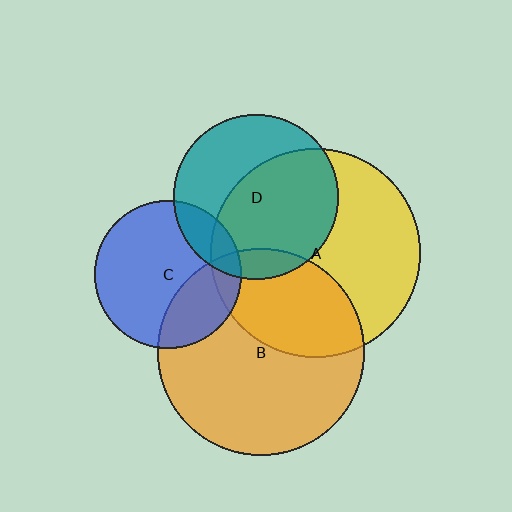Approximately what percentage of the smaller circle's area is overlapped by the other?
Approximately 30%.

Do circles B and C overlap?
Yes.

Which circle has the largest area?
Circle A (yellow).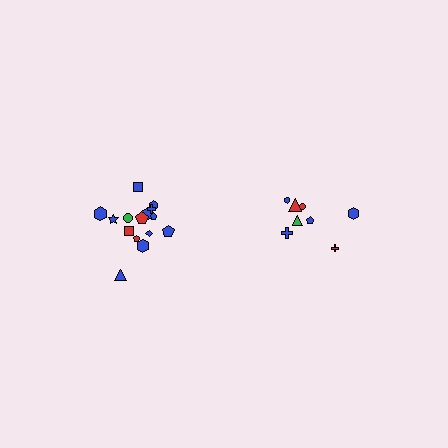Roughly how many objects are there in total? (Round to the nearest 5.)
Roughly 25 objects in total.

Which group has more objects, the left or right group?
The left group.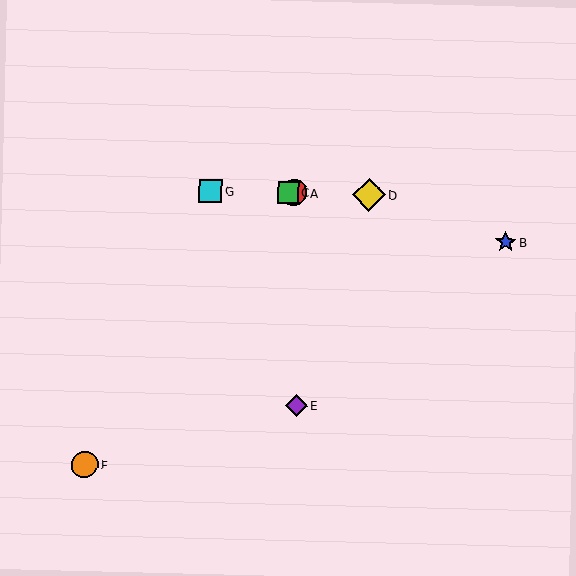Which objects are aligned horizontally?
Objects A, C, D, G are aligned horizontally.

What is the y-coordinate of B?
Object B is at y≈242.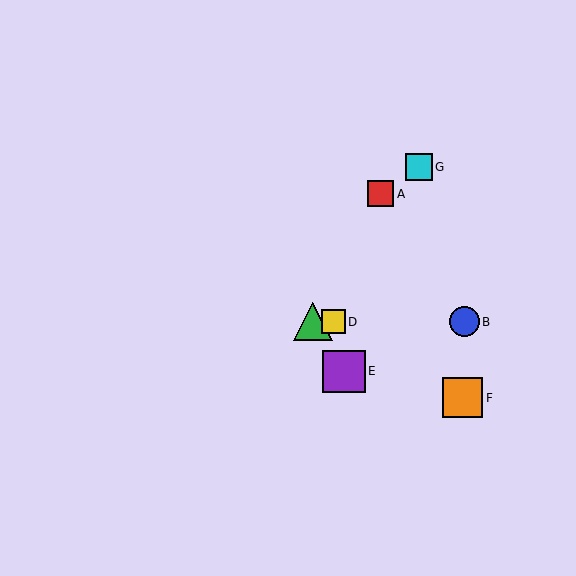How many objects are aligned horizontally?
3 objects (B, C, D) are aligned horizontally.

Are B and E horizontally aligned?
No, B is at y≈322 and E is at y≈371.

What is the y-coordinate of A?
Object A is at y≈194.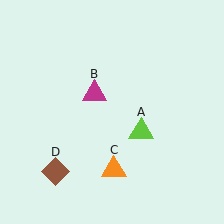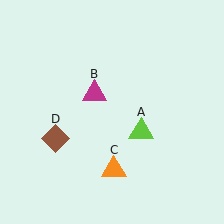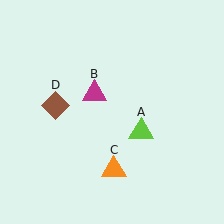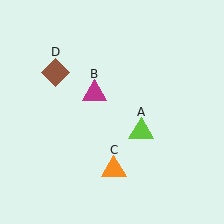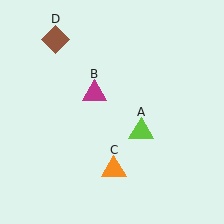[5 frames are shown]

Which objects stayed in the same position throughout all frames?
Lime triangle (object A) and magenta triangle (object B) and orange triangle (object C) remained stationary.